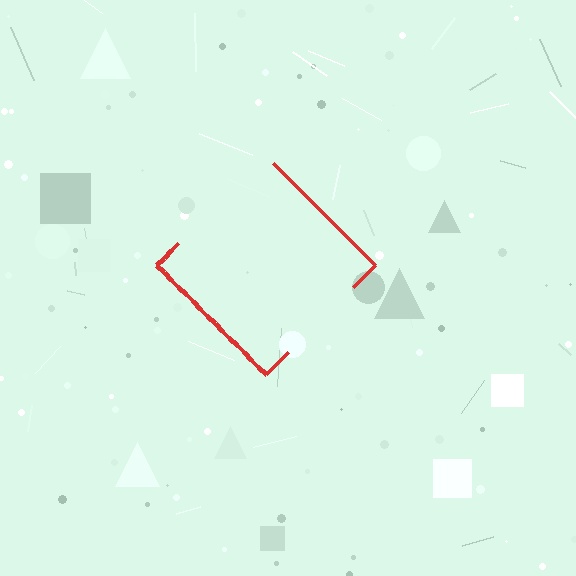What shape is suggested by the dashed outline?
The dashed outline suggests a diamond.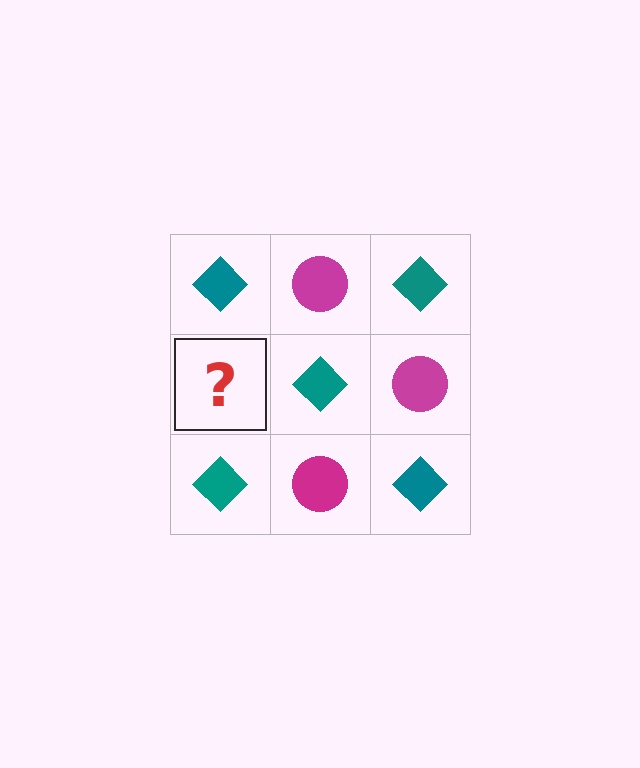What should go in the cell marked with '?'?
The missing cell should contain a magenta circle.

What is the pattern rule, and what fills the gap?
The rule is that it alternates teal diamond and magenta circle in a checkerboard pattern. The gap should be filled with a magenta circle.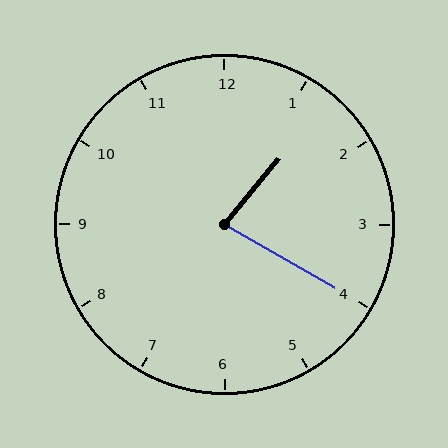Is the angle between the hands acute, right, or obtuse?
It is acute.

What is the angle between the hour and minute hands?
Approximately 80 degrees.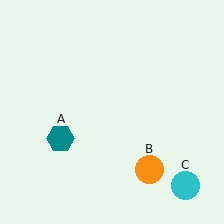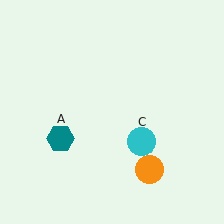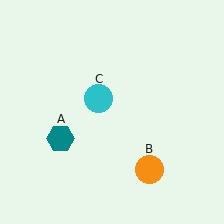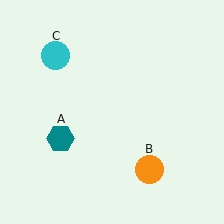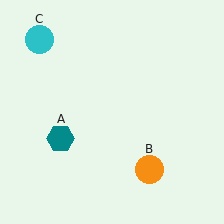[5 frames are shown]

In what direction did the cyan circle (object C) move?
The cyan circle (object C) moved up and to the left.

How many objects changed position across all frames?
1 object changed position: cyan circle (object C).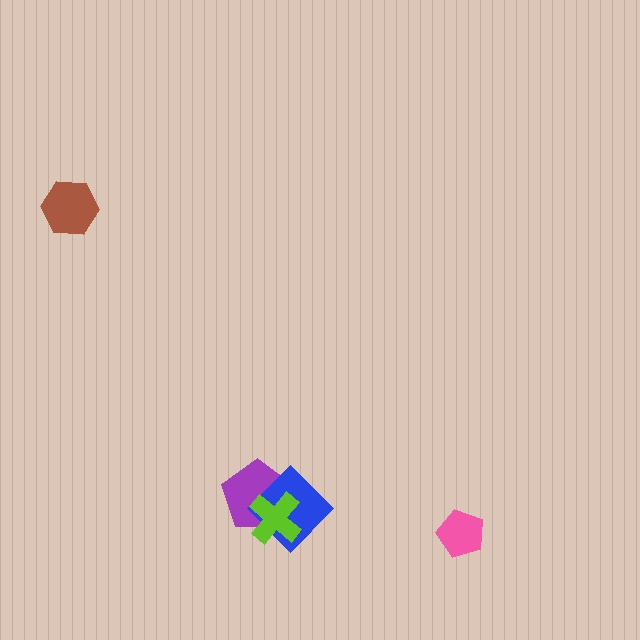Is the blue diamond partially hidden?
Yes, it is partially covered by another shape.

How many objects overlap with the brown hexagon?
0 objects overlap with the brown hexagon.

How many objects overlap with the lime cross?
2 objects overlap with the lime cross.